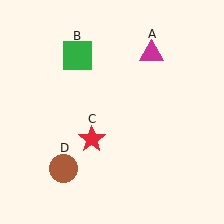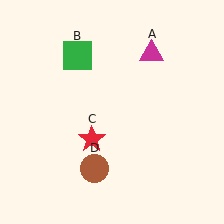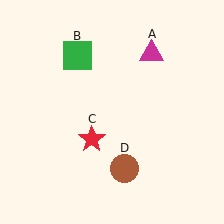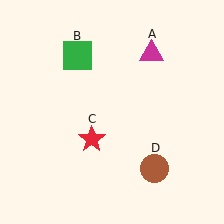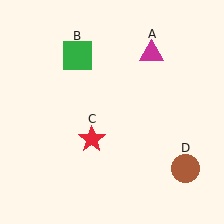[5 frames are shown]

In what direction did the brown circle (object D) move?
The brown circle (object D) moved right.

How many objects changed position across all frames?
1 object changed position: brown circle (object D).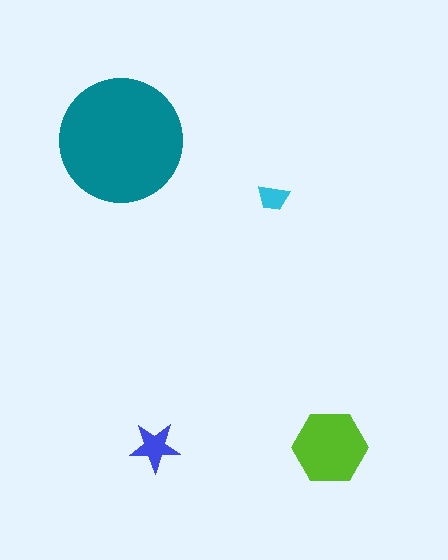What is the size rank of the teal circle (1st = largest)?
1st.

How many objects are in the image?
There are 4 objects in the image.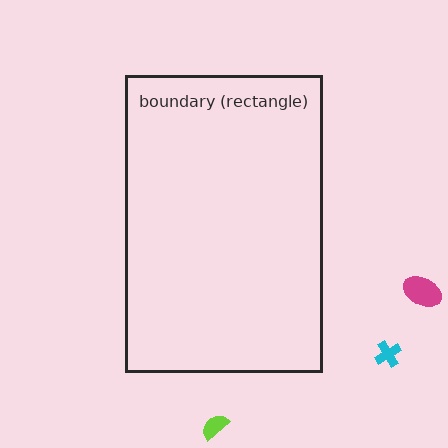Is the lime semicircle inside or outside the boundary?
Outside.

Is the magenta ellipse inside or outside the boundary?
Outside.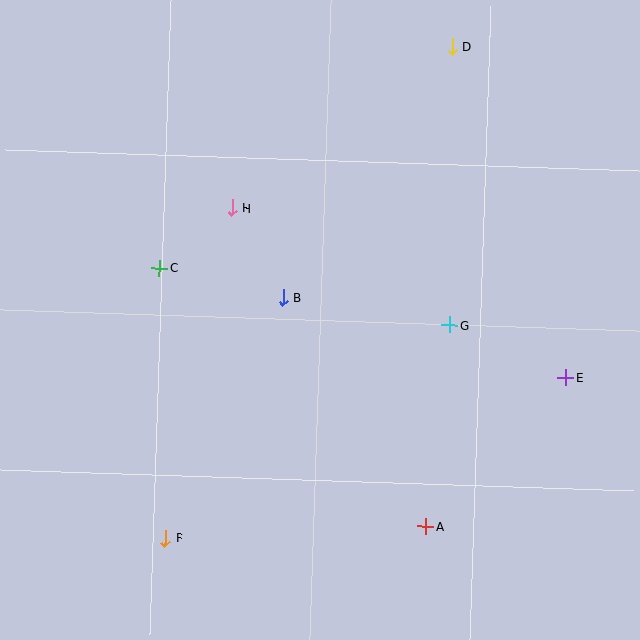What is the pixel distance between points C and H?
The distance between C and H is 94 pixels.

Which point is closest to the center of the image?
Point B at (283, 297) is closest to the center.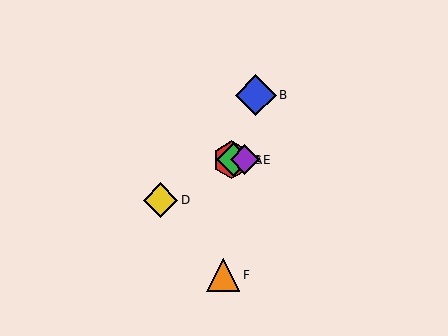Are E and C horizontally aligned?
Yes, both are at y≈160.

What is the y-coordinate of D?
Object D is at y≈200.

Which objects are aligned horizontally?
Objects A, C, E are aligned horizontally.